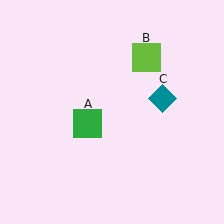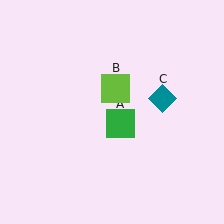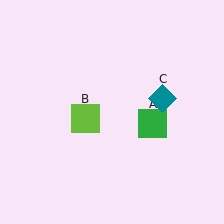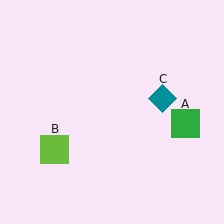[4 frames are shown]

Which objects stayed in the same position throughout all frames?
Teal diamond (object C) remained stationary.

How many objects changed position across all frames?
2 objects changed position: green square (object A), lime square (object B).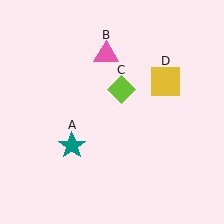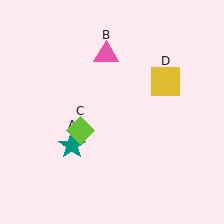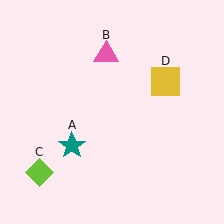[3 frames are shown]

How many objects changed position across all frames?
1 object changed position: lime diamond (object C).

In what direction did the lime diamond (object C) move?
The lime diamond (object C) moved down and to the left.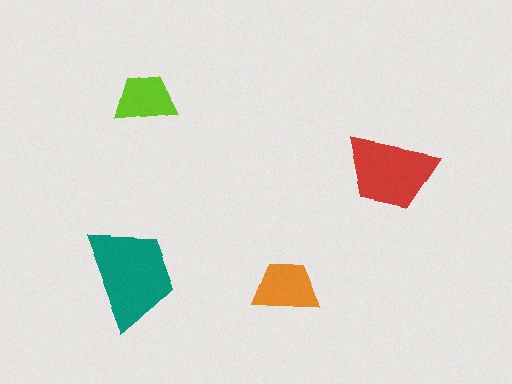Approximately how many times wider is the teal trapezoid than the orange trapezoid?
About 1.5 times wider.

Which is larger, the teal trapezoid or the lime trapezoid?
The teal one.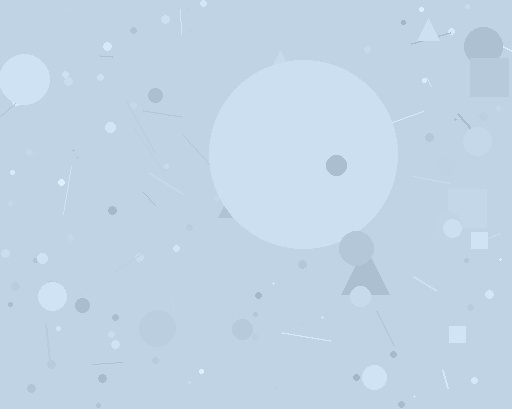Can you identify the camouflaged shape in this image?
The camouflaged shape is a circle.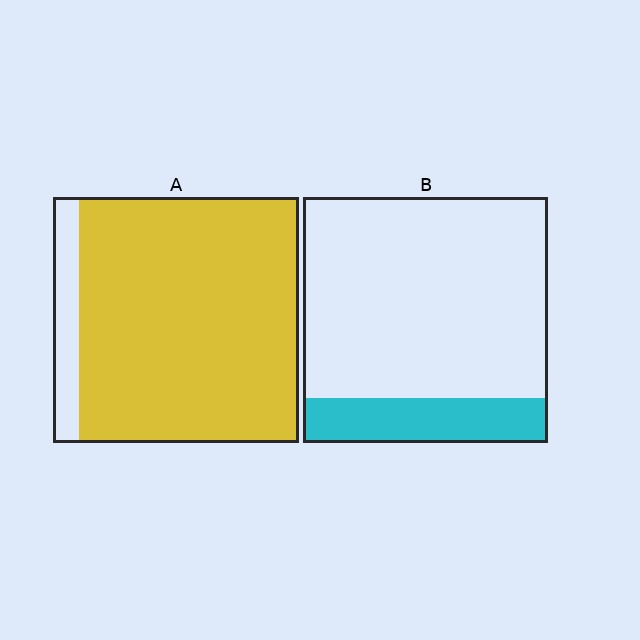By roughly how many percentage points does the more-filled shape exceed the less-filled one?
By roughly 70 percentage points (A over B).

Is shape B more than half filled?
No.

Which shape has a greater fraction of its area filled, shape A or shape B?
Shape A.